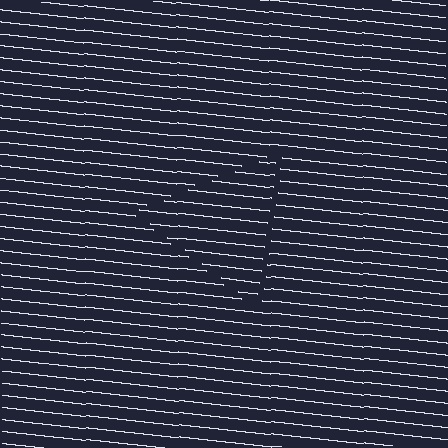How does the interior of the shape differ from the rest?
The interior of the shape contains the same grating, shifted by half a period — the contour is defined by the phase discontinuity where line-ends from the inner and outer gratings abut.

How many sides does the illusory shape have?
3 sides — the line-ends trace a triangle.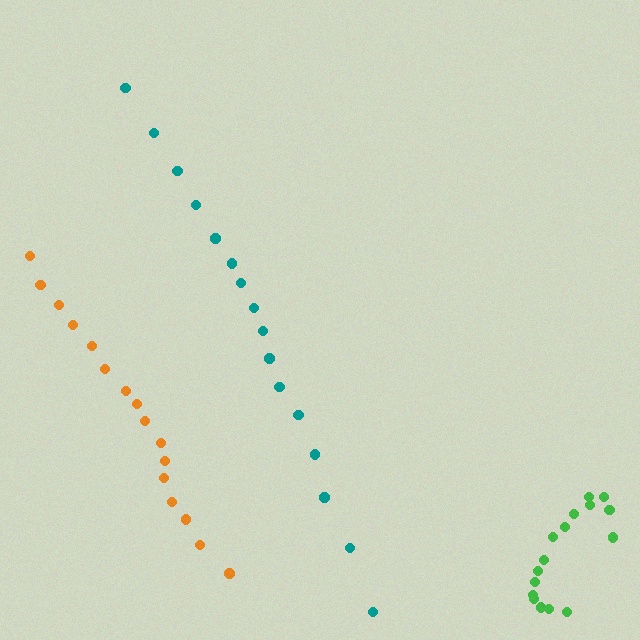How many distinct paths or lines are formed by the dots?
There are 3 distinct paths.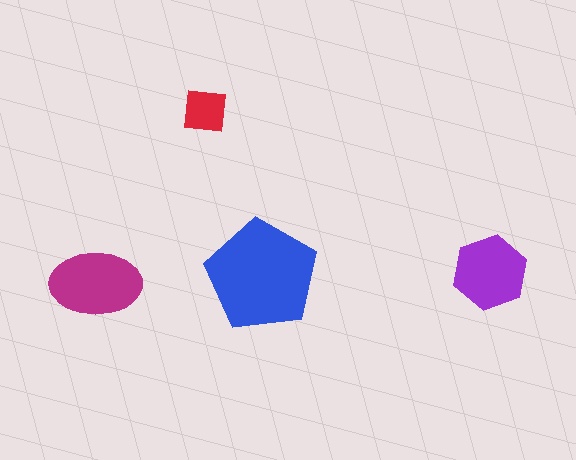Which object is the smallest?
The red square.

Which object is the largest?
The blue pentagon.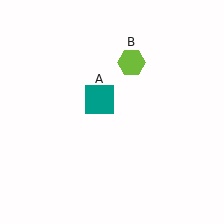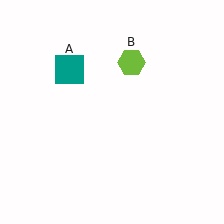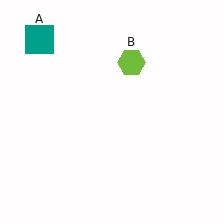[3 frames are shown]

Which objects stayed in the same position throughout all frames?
Lime hexagon (object B) remained stationary.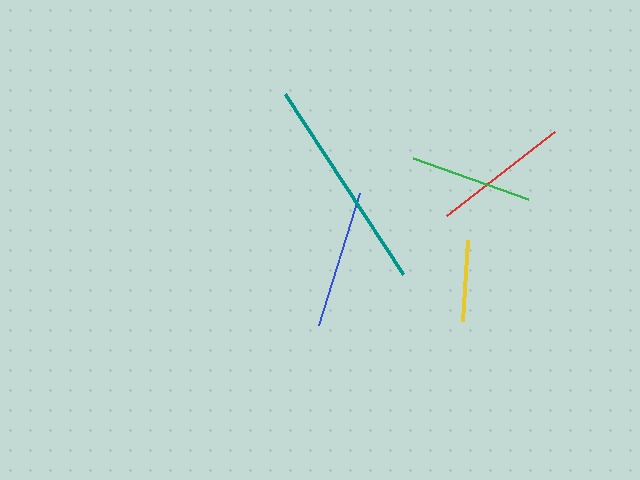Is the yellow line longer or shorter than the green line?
The green line is longer than the yellow line.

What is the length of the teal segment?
The teal segment is approximately 216 pixels long.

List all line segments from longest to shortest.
From longest to shortest: teal, blue, red, green, yellow.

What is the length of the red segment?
The red segment is approximately 137 pixels long.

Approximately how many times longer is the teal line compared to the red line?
The teal line is approximately 1.6 times the length of the red line.